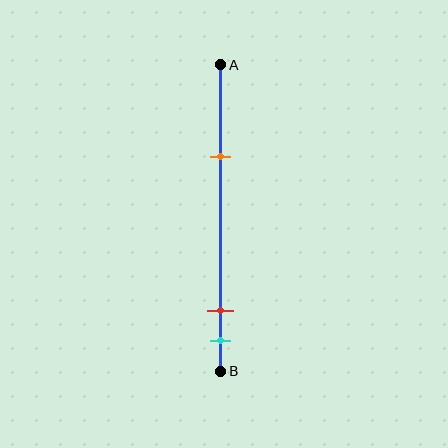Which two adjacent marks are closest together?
The red and cyan marks are the closest adjacent pair.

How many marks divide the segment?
There are 3 marks dividing the segment.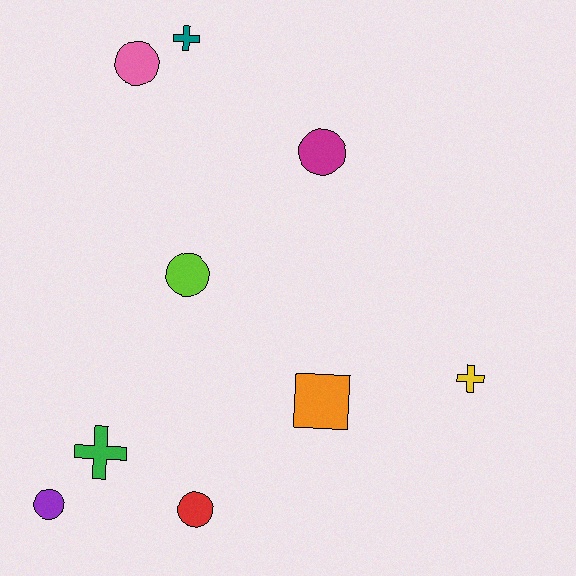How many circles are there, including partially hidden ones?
There are 5 circles.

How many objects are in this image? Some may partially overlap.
There are 9 objects.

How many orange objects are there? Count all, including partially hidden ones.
There is 1 orange object.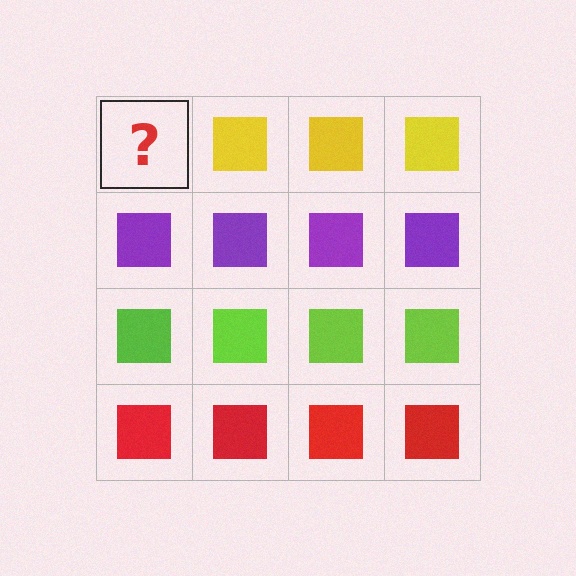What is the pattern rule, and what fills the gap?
The rule is that each row has a consistent color. The gap should be filled with a yellow square.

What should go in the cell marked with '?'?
The missing cell should contain a yellow square.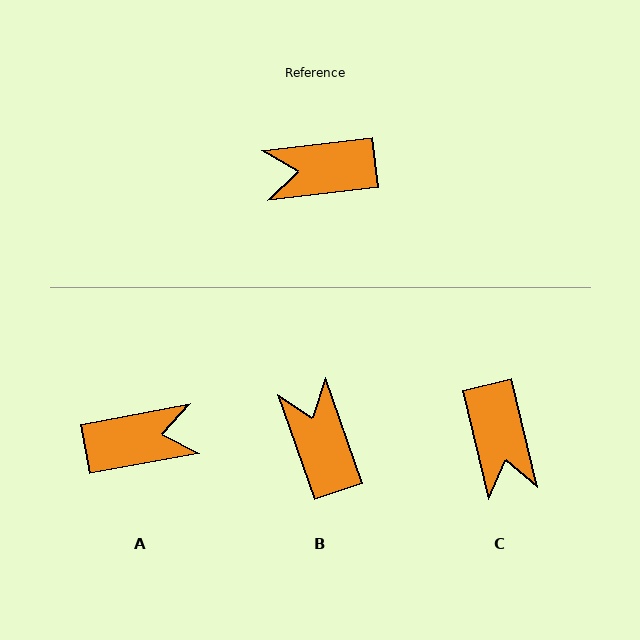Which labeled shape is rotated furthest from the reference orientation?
A, about 176 degrees away.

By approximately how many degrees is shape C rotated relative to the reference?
Approximately 97 degrees counter-clockwise.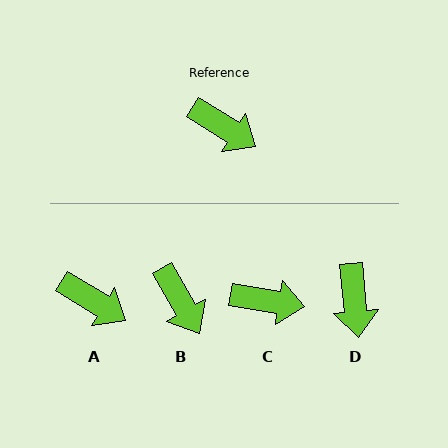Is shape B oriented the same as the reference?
No, it is off by about 28 degrees.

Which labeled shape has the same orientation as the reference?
A.